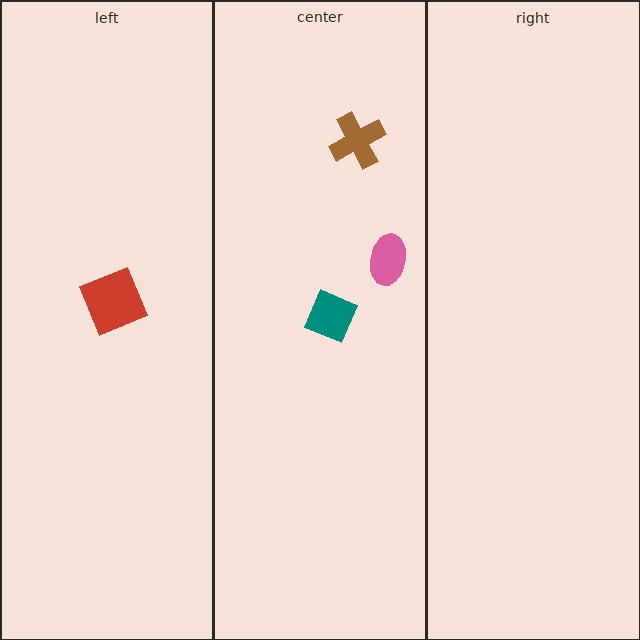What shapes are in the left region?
The red square.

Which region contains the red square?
The left region.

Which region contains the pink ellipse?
The center region.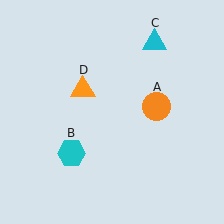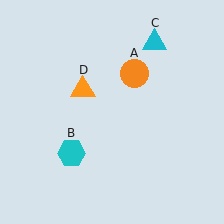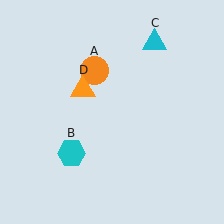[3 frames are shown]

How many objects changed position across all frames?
1 object changed position: orange circle (object A).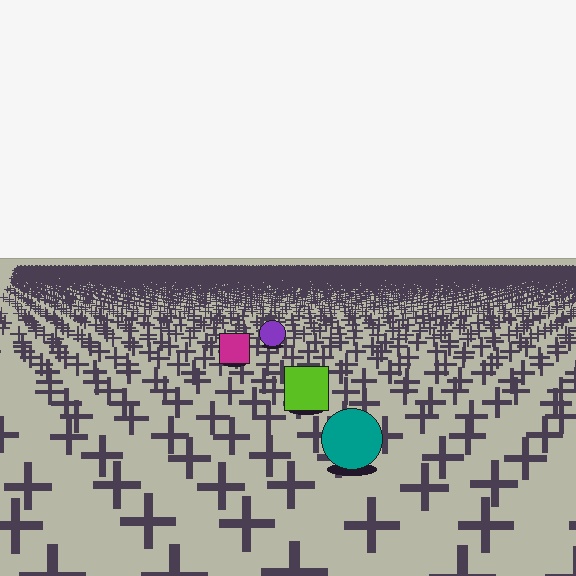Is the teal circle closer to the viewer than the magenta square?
Yes. The teal circle is closer — you can tell from the texture gradient: the ground texture is coarser near it.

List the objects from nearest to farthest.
From nearest to farthest: the teal circle, the lime square, the magenta square, the purple circle.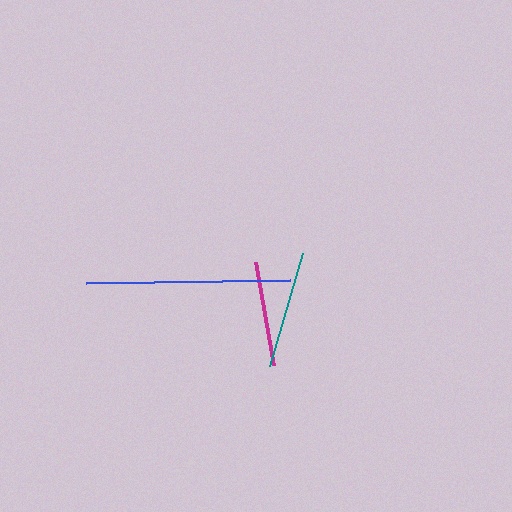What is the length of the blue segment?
The blue segment is approximately 204 pixels long.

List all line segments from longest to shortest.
From longest to shortest: blue, teal, magenta.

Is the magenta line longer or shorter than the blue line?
The blue line is longer than the magenta line.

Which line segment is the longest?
The blue line is the longest at approximately 204 pixels.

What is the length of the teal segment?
The teal segment is approximately 118 pixels long.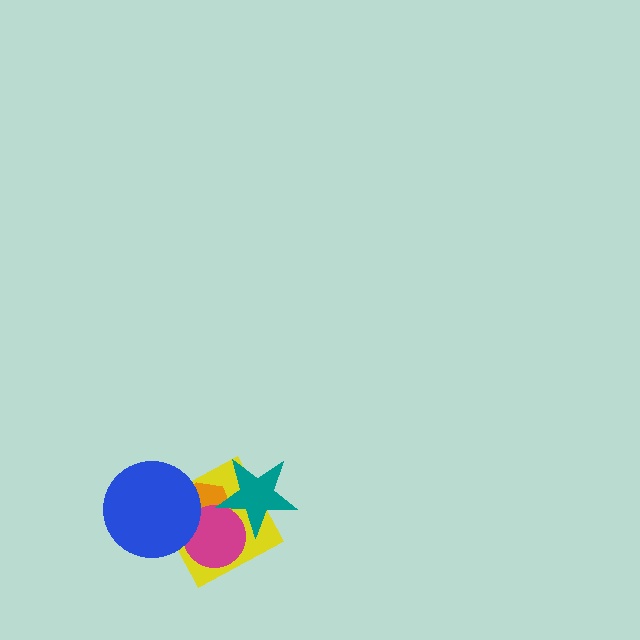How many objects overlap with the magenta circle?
4 objects overlap with the magenta circle.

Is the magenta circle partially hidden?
Yes, it is partially covered by another shape.